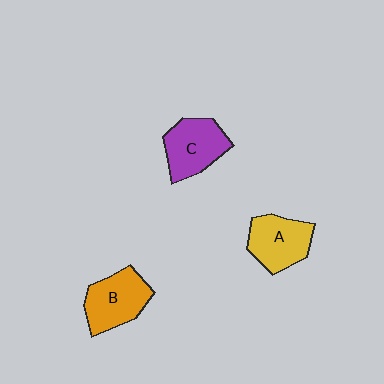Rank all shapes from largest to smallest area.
From largest to smallest: B (orange), C (purple), A (yellow).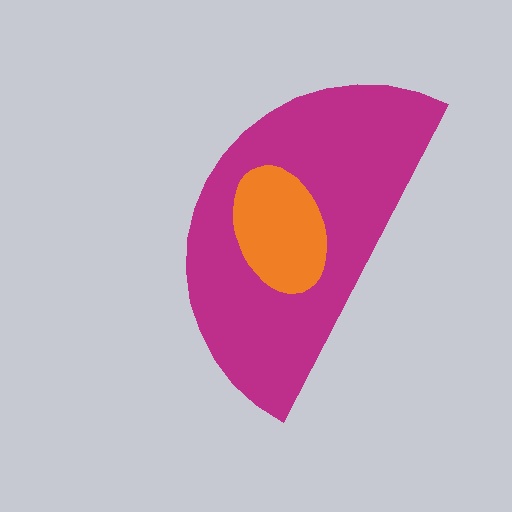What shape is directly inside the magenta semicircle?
The orange ellipse.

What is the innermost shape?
The orange ellipse.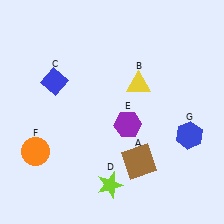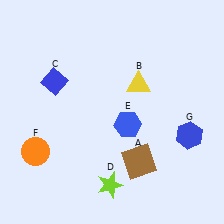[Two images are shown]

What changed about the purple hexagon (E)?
In Image 1, E is purple. In Image 2, it changed to blue.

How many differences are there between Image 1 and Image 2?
There is 1 difference between the two images.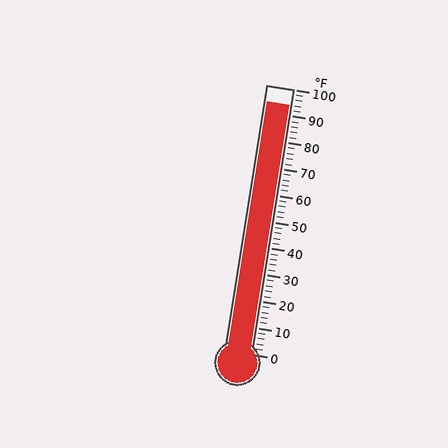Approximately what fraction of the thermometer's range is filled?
The thermometer is filled to approximately 95% of its range.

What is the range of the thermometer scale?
The thermometer scale ranges from 0°F to 100°F.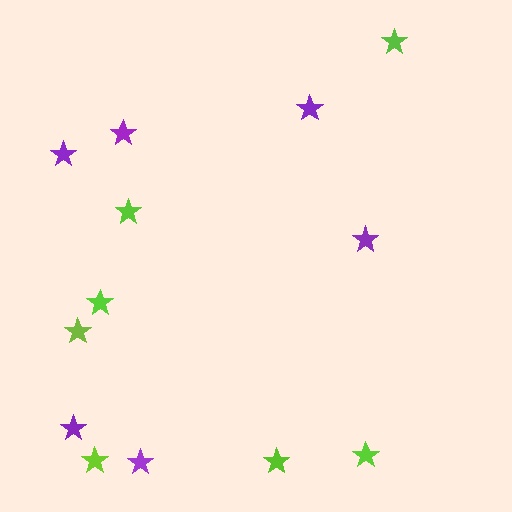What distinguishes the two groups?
There are 2 groups: one group of lime stars (7) and one group of purple stars (6).